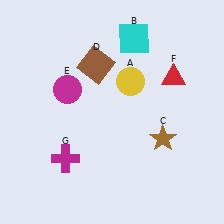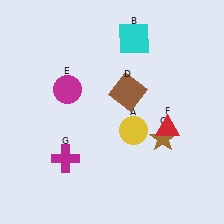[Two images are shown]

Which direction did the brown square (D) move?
The brown square (D) moved right.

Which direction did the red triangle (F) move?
The red triangle (F) moved down.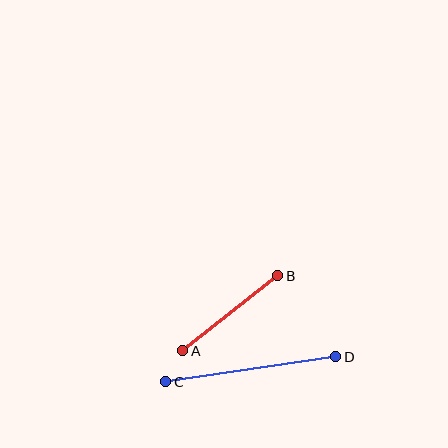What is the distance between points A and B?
The distance is approximately 121 pixels.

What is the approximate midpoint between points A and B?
The midpoint is at approximately (230, 313) pixels.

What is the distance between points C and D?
The distance is approximately 172 pixels.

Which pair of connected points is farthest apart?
Points C and D are farthest apart.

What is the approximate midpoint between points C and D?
The midpoint is at approximately (251, 369) pixels.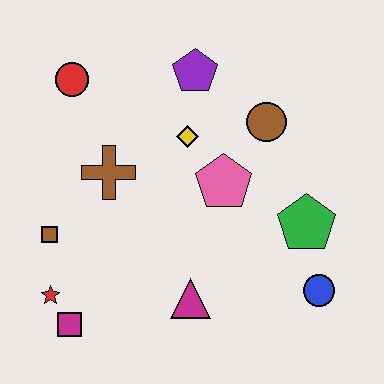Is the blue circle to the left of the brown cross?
No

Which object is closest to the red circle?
The brown cross is closest to the red circle.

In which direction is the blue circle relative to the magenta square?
The blue circle is to the right of the magenta square.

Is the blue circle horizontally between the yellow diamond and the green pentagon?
No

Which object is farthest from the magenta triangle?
The red circle is farthest from the magenta triangle.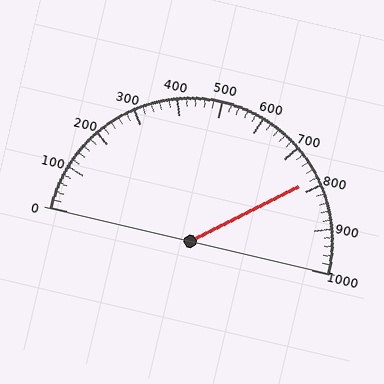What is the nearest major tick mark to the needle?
The nearest major tick mark is 800.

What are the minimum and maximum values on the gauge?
The gauge ranges from 0 to 1000.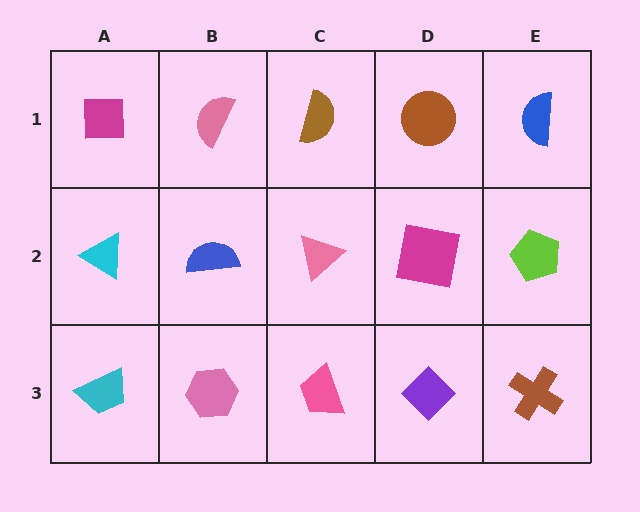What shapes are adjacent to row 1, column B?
A blue semicircle (row 2, column B), a magenta square (row 1, column A), a brown semicircle (row 1, column C).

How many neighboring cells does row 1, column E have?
2.